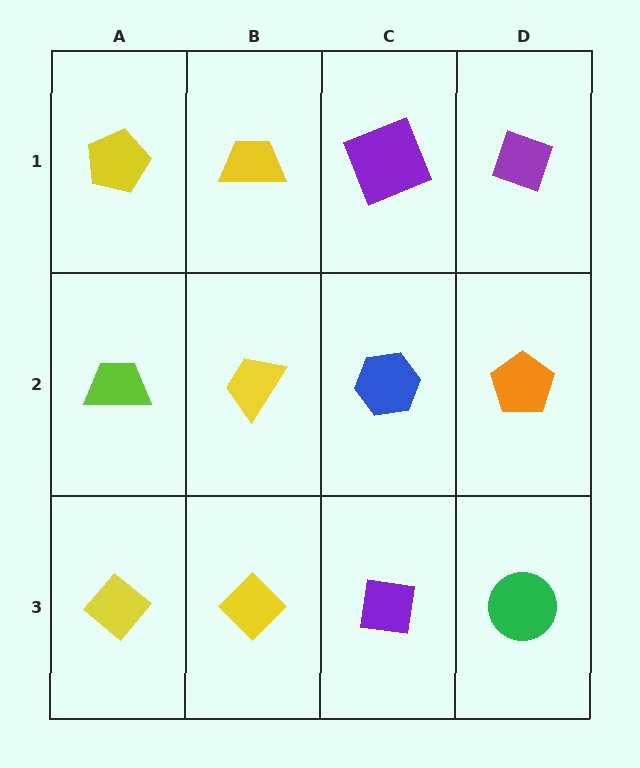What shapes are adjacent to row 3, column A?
A lime trapezoid (row 2, column A), a yellow diamond (row 3, column B).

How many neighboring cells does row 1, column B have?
3.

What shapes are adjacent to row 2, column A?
A yellow pentagon (row 1, column A), a yellow diamond (row 3, column A), a yellow trapezoid (row 2, column B).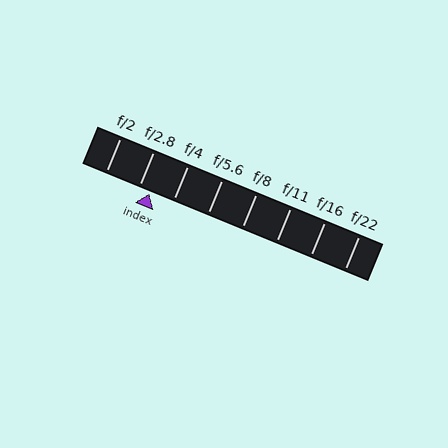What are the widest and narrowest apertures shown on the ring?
The widest aperture shown is f/2 and the narrowest is f/22.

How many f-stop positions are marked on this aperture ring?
There are 8 f-stop positions marked.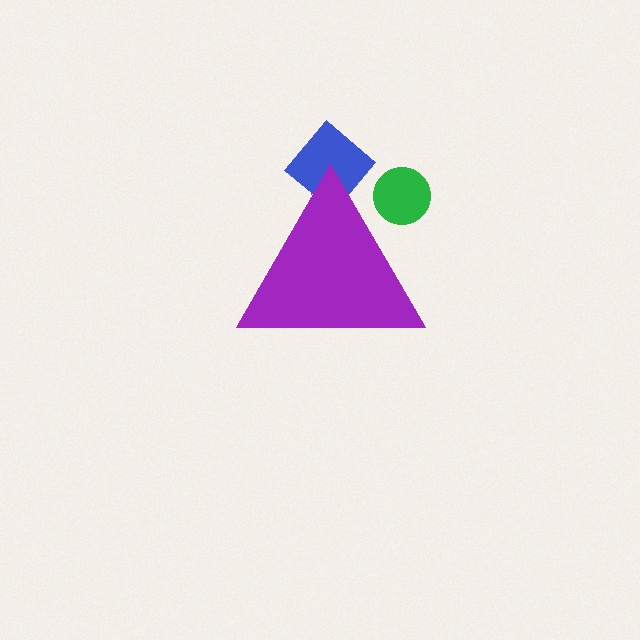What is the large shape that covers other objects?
A purple triangle.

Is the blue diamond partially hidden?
Yes, the blue diamond is partially hidden behind the purple triangle.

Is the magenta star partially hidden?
Yes, the magenta star is partially hidden behind the purple triangle.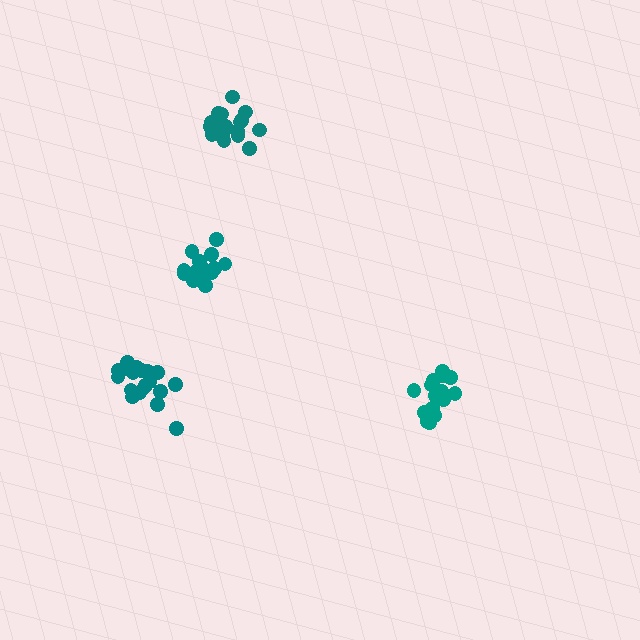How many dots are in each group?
Group 1: 19 dots, Group 2: 15 dots, Group 3: 17 dots, Group 4: 18 dots (69 total).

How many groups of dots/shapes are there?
There are 4 groups.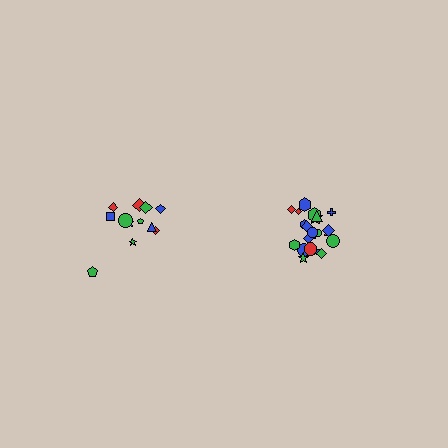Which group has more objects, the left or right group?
The right group.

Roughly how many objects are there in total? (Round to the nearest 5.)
Roughly 35 objects in total.